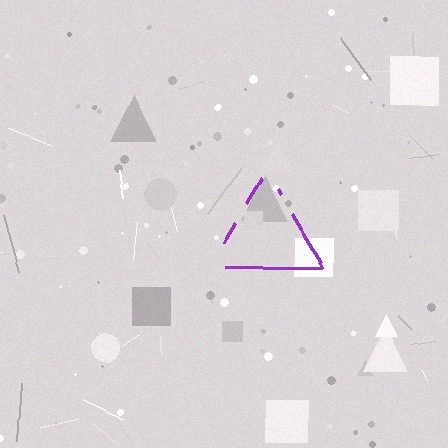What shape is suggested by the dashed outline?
The dashed outline suggests a triangle.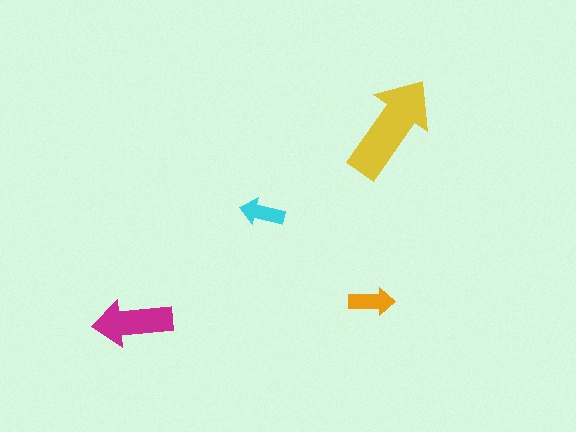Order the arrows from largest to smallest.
the yellow one, the magenta one, the orange one, the cyan one.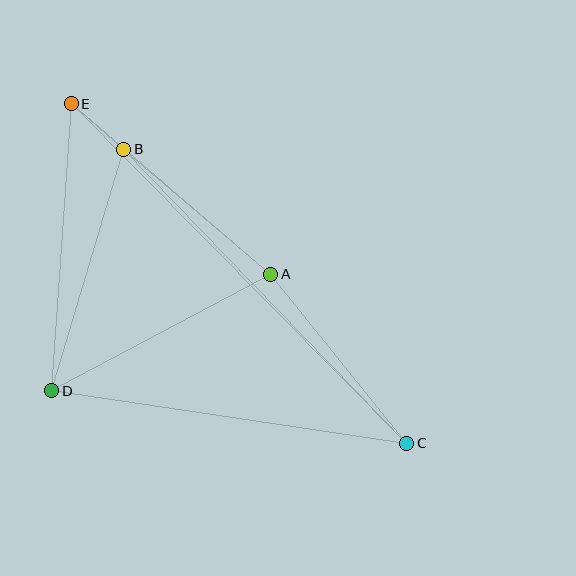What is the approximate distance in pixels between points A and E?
The distance between A and E is approximately 262 pixels.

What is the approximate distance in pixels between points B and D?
The distance between B and D is approximately 252 pixels.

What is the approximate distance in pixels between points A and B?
The distance between A and B is approximately 193 pixels.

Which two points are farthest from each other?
Points C and E are farthest from each other.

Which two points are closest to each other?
Points B and E are closest to each other.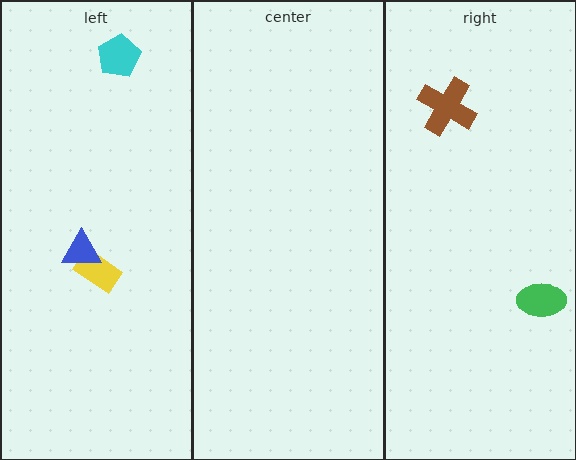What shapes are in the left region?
The yellow rectangle, the cyan pentagon, the blue triangle.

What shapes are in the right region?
The brown cross, the green ellipse.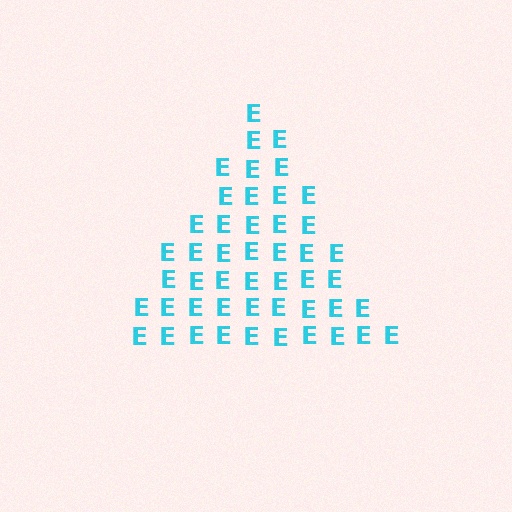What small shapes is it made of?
It is made of small letter E's.